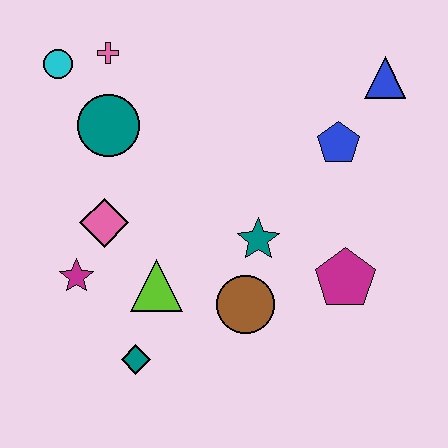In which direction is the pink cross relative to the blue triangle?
The pink cross is to the left of the blue triangle.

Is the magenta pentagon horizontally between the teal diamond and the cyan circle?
No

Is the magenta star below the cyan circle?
Yes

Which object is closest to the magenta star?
The pink diamond is closest to the magenta star.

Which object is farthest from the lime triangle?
The blue triangle is farthest from the lime triangle.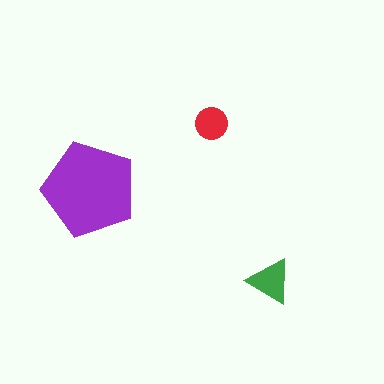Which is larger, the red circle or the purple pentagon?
The purple pentagon.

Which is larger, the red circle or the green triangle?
The green triangle.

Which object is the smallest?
The red circle.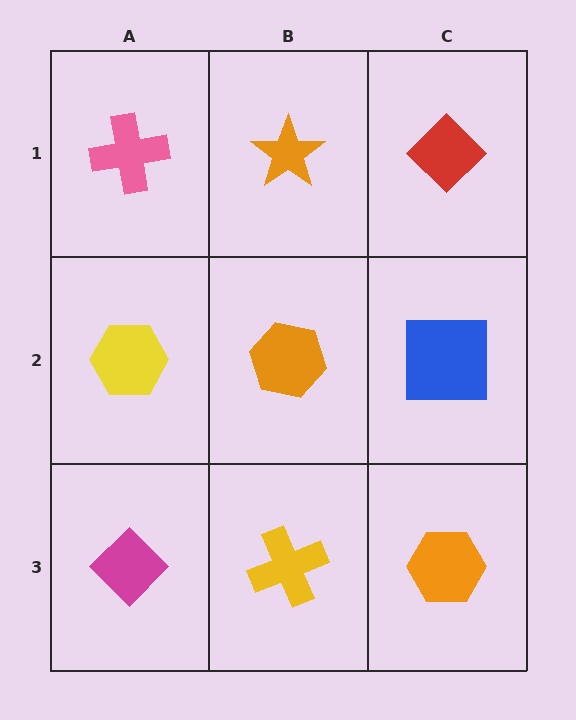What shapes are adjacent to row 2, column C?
A red diamond (row 1, column C), an orange hexagon (row 3, column C), an orange hexagon (row 2, column B).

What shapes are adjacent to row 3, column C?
A blue square (row 2, column C), a yellow cross (row 3, column B).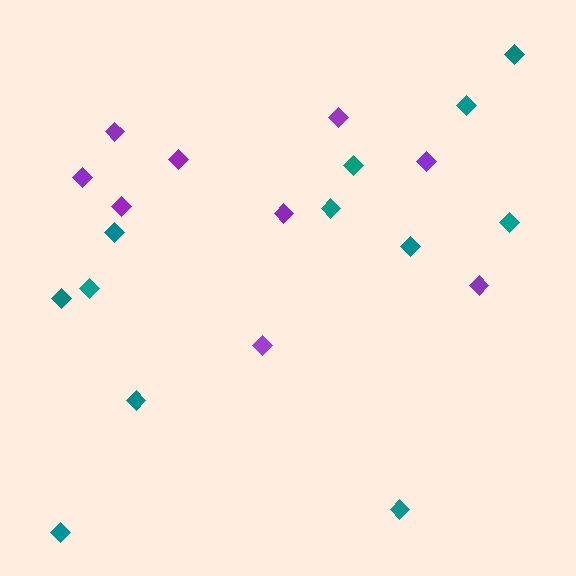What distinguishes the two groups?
There are 2 groups: one group of teal diamonds (12) and one group of purple diamonds (9).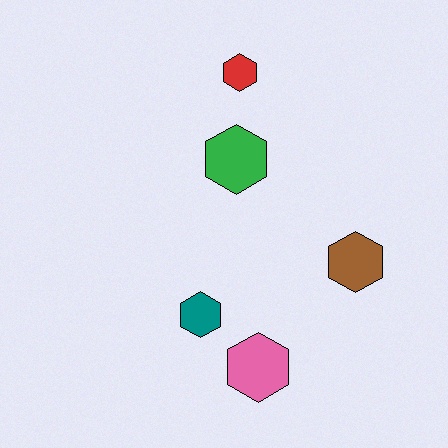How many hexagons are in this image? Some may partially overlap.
There are 5 hexagons.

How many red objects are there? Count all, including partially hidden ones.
There is 1 red object.